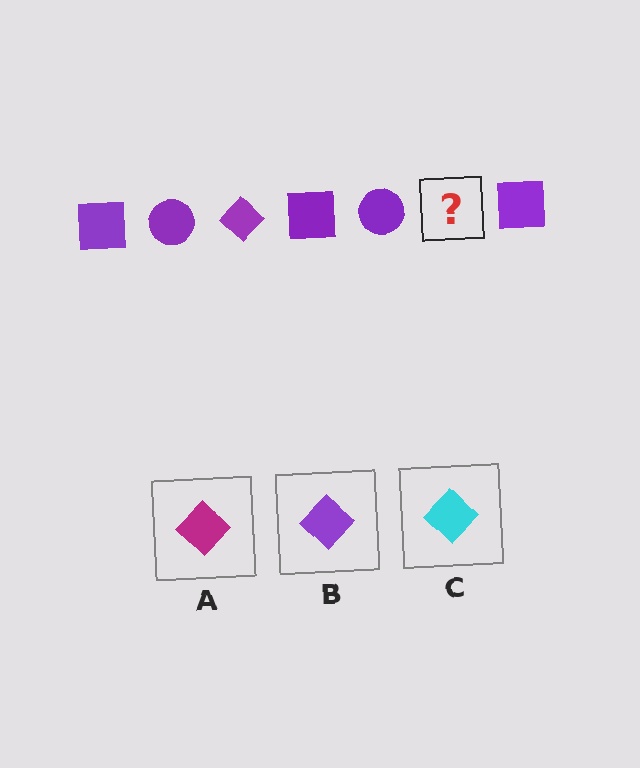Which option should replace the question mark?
Option B.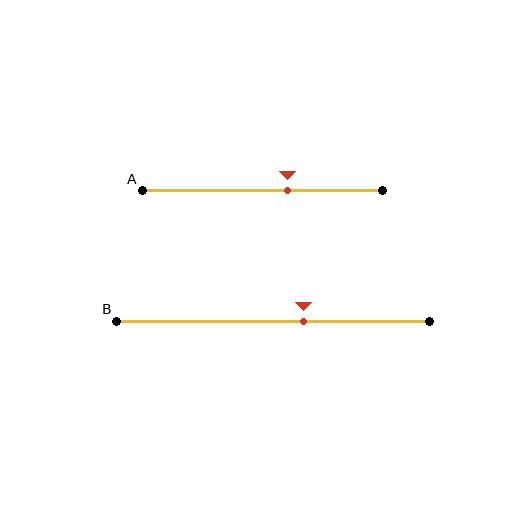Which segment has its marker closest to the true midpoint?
Segment B has its marker closest to the true midpoint.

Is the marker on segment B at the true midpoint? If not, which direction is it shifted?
No, the marker on segment B is shifted to the right by about 10% of the segment length.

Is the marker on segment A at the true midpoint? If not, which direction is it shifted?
No, the marker on segment A is shifted to the right by about 10% of the segment length.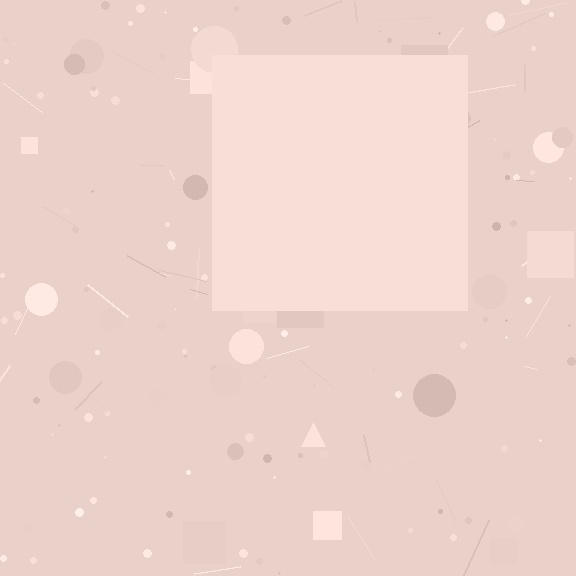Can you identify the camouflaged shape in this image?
The camouflaged shape is a square.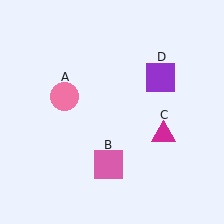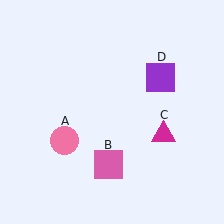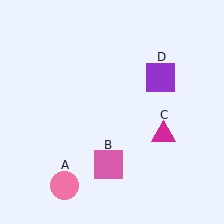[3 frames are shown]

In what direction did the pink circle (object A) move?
The pink circle (object A) moved down.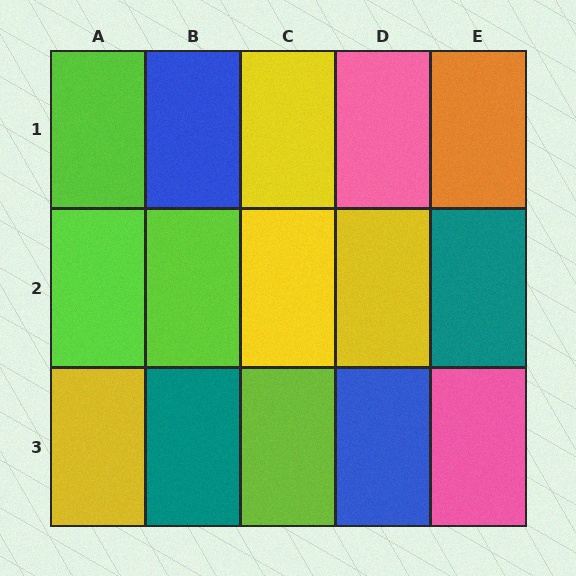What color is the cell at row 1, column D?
Pink.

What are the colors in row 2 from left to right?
Lime, lime, yellow, yellow, teal.